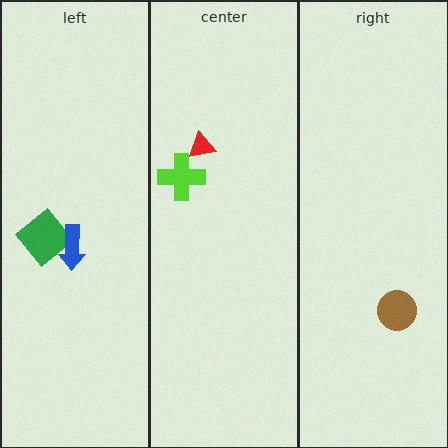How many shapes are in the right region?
1.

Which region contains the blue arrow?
The left region.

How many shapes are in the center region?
2.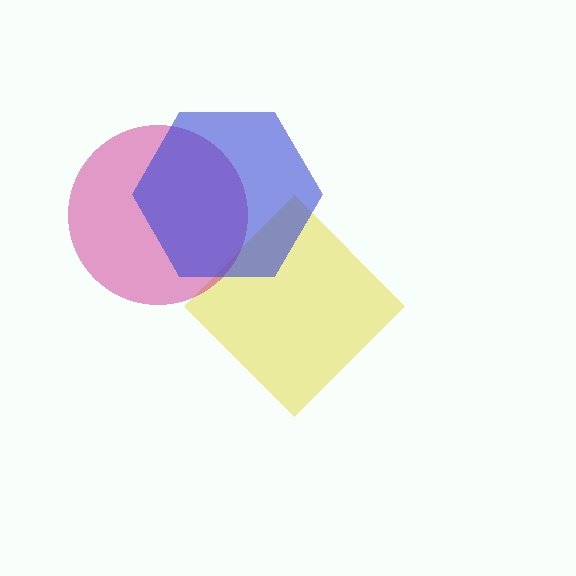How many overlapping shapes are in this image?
There are 3 overlapping shapes in the image.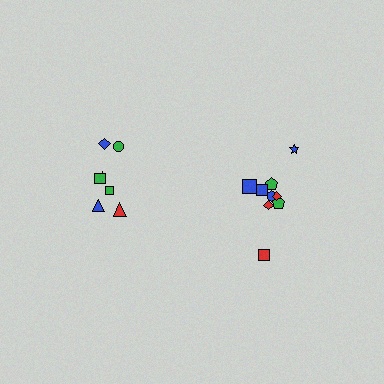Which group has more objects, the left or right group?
The right group.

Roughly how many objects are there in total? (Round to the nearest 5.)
Roughly 15 objects in total.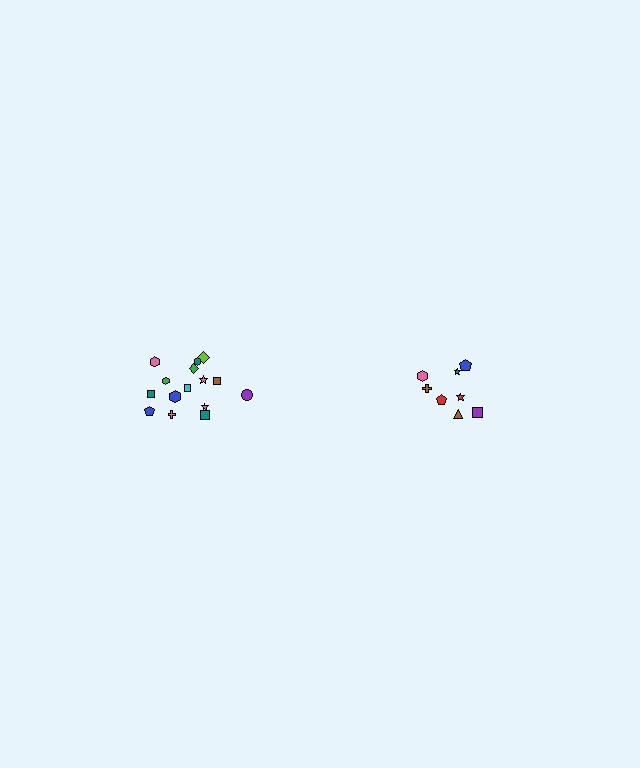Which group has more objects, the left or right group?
The left group.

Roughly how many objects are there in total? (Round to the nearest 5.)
Roughly 25 objects in total.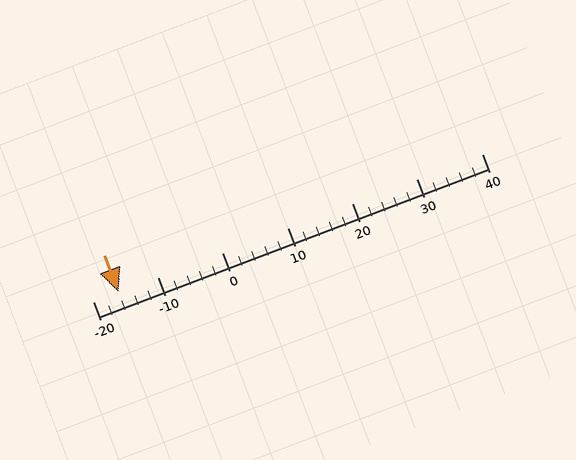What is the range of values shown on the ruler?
The ruler shows values from -20 to 40.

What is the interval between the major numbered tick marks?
The major tick marks are spaced 10 units apart.